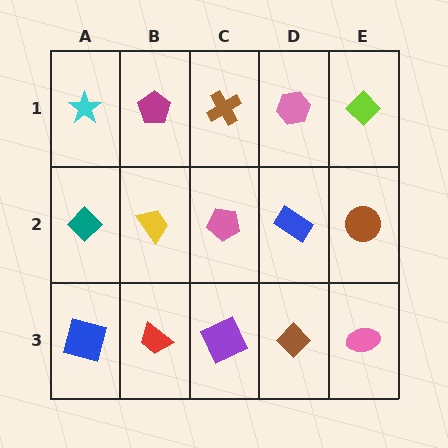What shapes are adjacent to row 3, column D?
A blue rectangle (row 2, column D), a purple square (row 3, column C), a pink ellipse (row 3, column E).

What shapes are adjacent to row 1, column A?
A teal diamond (row 2, column A), a magenta pentagon (row 1, column B).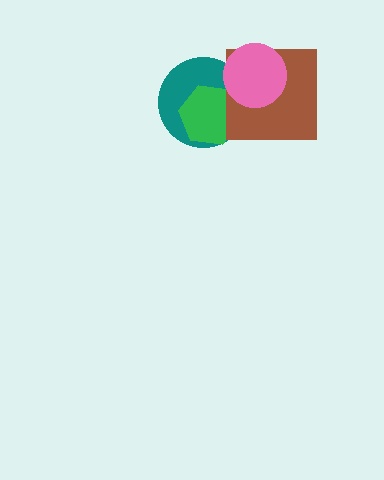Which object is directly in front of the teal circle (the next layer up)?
The green hexagon is directly in front of the teal circle.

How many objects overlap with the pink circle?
2 objects overlap with the pink circle.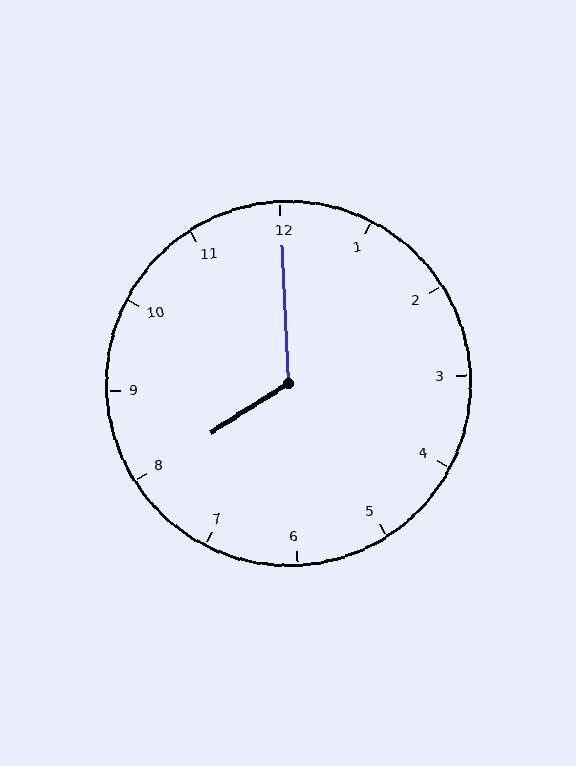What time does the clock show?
8:00.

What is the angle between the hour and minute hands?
Approximately 120 degrees.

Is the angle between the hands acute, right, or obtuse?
It is obtuse.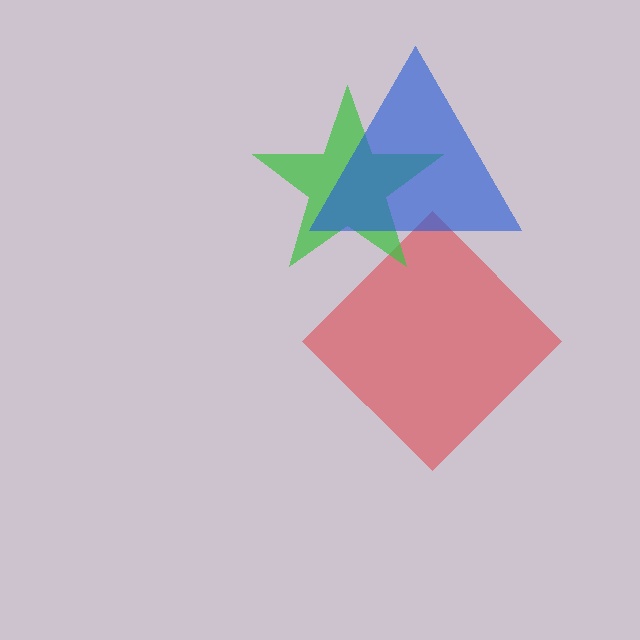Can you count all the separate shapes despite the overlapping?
Yes, there are 3 separate shapes.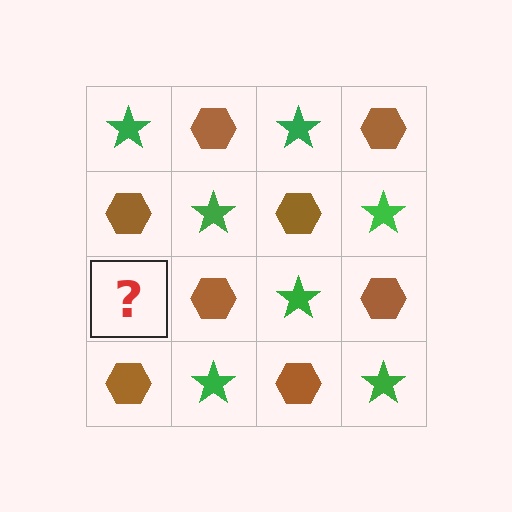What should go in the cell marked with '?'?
The missing cell should contain a green star.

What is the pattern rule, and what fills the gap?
The rule is that it alternates green star and brown hexagon in a checkerboard pattern. The gap should be filled with a green star.